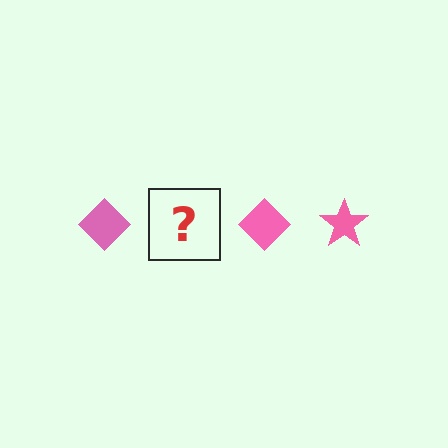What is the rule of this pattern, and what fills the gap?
The rule is that the pattern cycles through diamond, star shapes in pink. The gap should be filled with a pink star.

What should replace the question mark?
The question mark should be replaced with a pink star.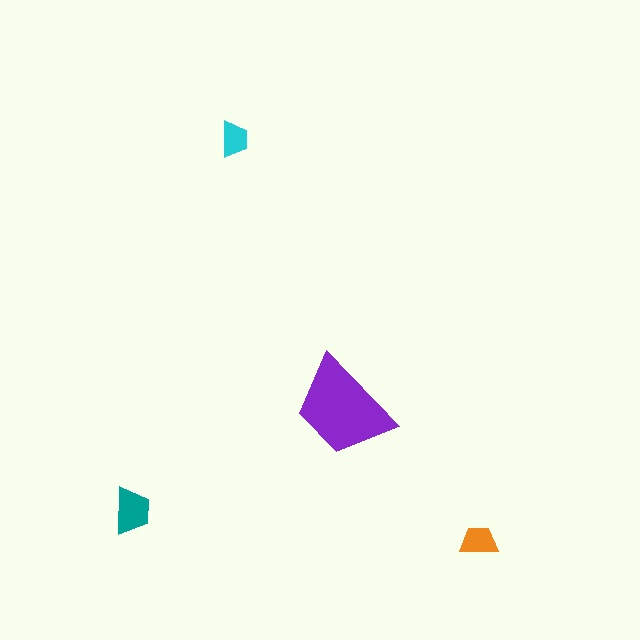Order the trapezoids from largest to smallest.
the purple one, the teal one, the orange one, the cyan one.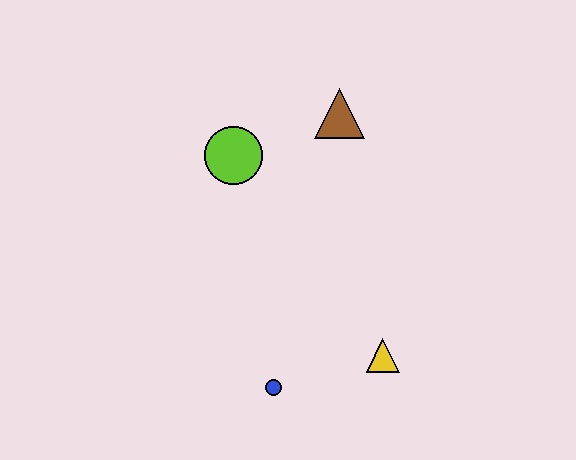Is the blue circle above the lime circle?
No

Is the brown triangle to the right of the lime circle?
Yes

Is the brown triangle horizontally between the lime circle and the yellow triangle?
Yes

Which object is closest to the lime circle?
The brown triangle is closest to the lime circle.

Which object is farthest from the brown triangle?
The blue circle is farthest from the brown triangle.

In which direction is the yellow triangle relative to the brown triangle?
The yellow triangle is below the brown triangle.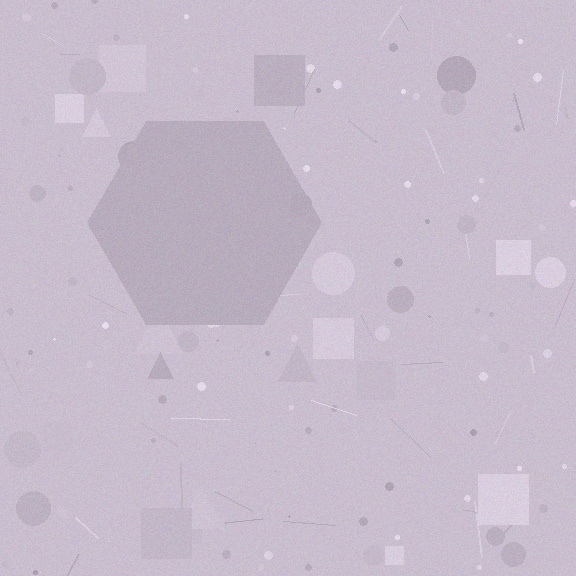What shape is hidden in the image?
A hexagon is hidden in the image.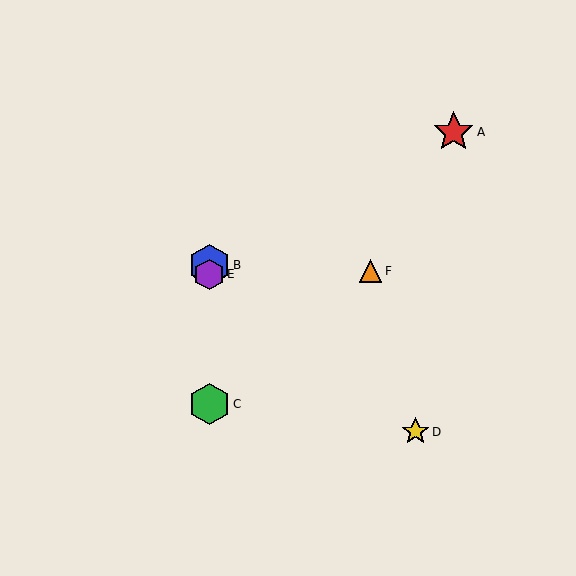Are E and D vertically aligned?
No, E is at x≈209 and D is at x≈416.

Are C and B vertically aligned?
Yes, both are at x≈209.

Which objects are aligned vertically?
Objects B, C, E are aligned vertically.